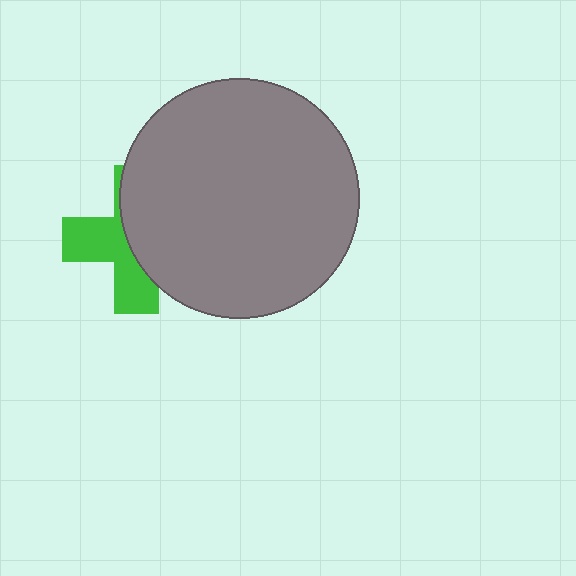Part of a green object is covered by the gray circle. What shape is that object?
It is a cross.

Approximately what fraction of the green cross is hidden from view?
Roughly 53% of the green cross is hidden behind the gray circle.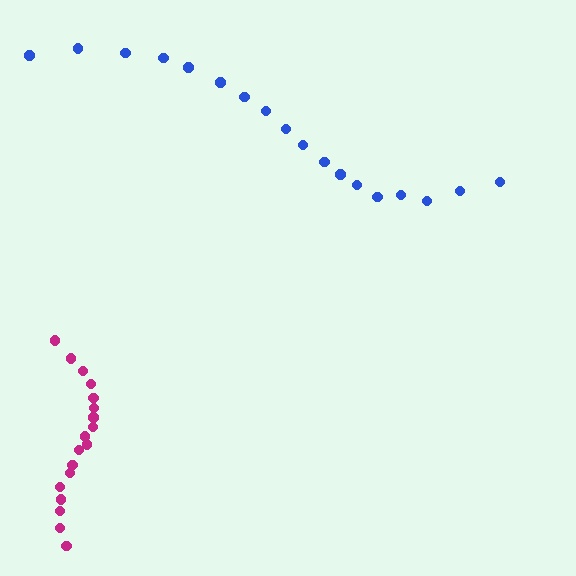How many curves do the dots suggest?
There are 2 distinct paths.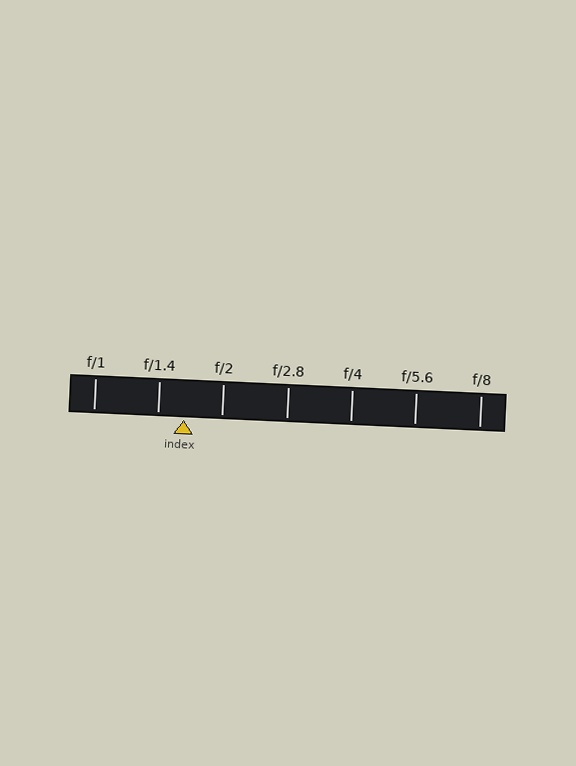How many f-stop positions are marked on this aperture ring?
There are 7 f-stop positions marked.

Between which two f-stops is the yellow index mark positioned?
The index mark is between f/1.4 and f/2.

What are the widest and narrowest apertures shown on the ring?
The widest aperture shown is f/1 and the narrowest is f/8.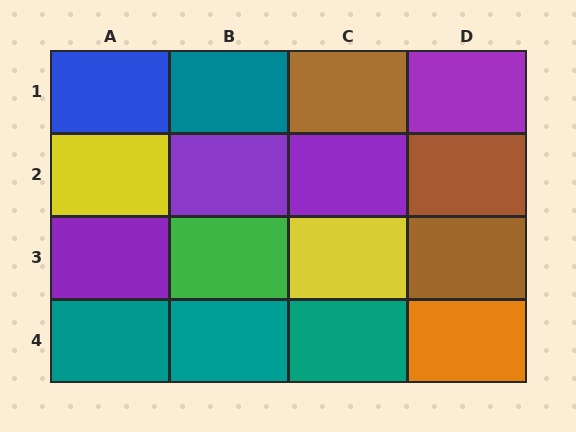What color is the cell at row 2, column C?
Purple.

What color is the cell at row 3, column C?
Yellow.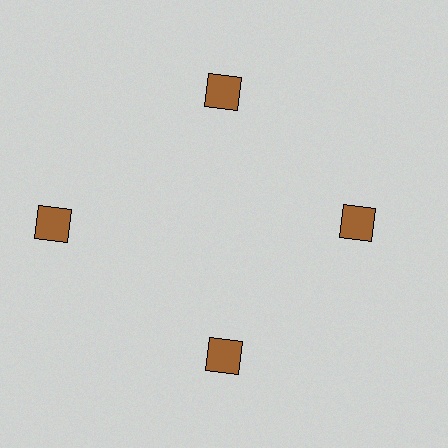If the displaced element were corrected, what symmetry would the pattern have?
It would have 4-fold rotational symmetry — the pattern would map onto itself every 90 degrees.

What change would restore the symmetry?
The symmetry would be restored by moving it inward, back onto the ring so that all 4 diamonds sit at equal angles and equal distance from the center.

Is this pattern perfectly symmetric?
No. The 4 brown diamonds are arranged in a ring, but one element near the 9 o'clock position is pushed outward from the center, breaking the 4-fold rotational symmetry.